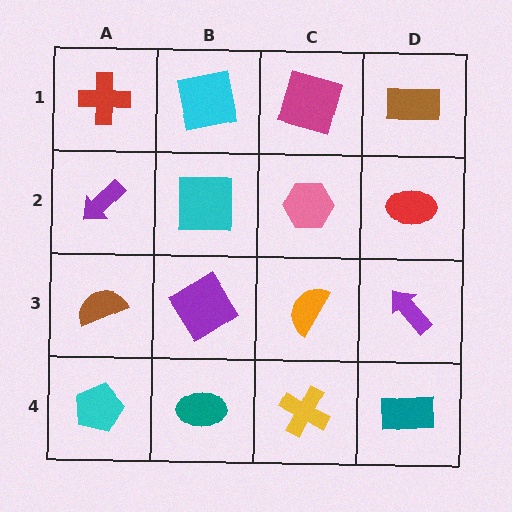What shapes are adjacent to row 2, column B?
A cyan square (row 1, column B), a purple diamond (row 3, column B), a purple arrow (row 2, column A), a pink hexagon (row 2, column C).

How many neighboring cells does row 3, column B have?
4.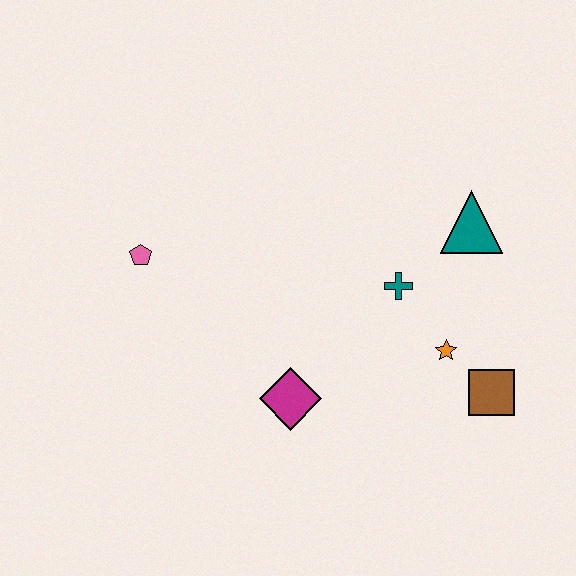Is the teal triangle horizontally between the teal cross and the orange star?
No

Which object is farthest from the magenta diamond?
The teal triangle is farthest from the magenta diamond.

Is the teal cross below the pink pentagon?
Yes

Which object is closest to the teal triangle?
The teal cross is closest to the teal triangle.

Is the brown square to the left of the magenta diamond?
No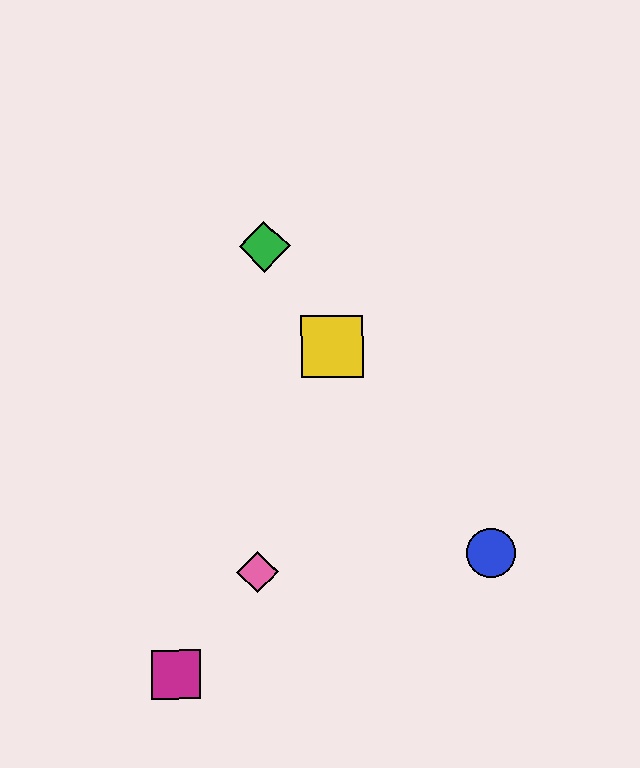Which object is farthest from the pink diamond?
The green diamond is farthest from the pink diamond.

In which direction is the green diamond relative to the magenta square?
The green diamond is above the magenta square.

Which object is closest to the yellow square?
The green diamond is closest to the yellow square.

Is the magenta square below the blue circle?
Yes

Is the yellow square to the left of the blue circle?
Yes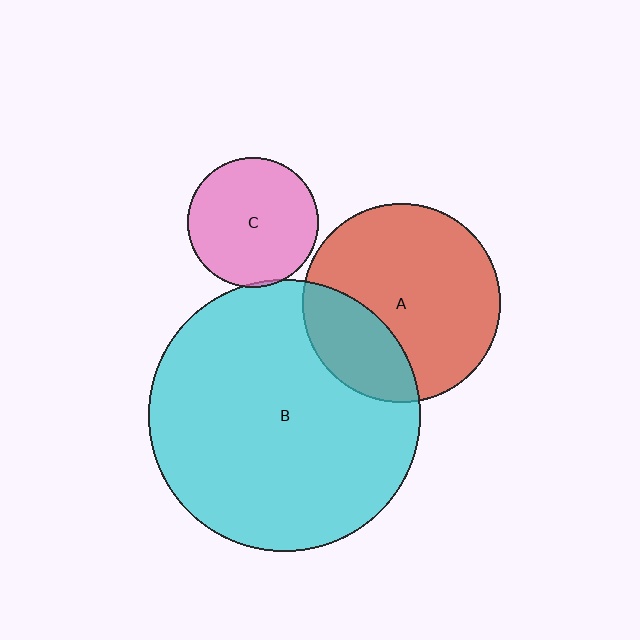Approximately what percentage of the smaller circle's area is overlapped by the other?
Approximately 25%.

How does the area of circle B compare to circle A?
Approximately 1.9 times.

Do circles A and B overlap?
Yes.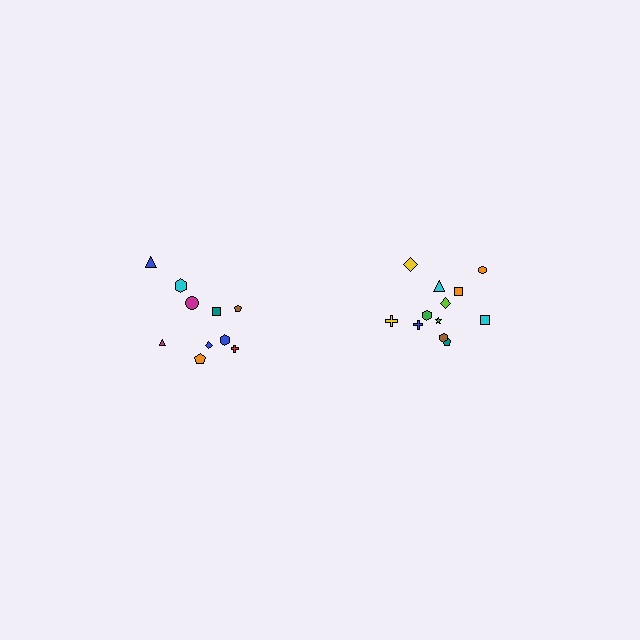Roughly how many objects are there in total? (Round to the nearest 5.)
Roughly 20 objects in total.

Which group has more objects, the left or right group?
The right group.